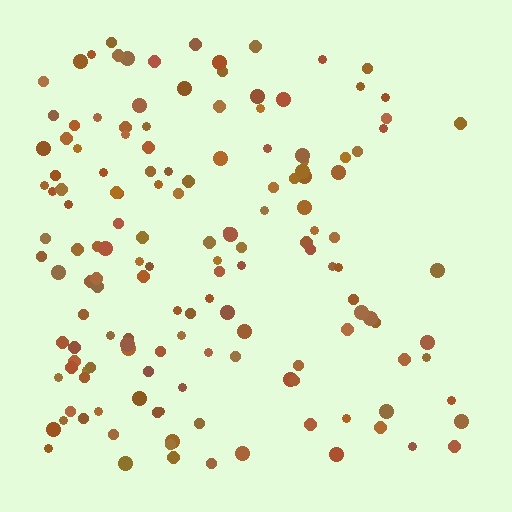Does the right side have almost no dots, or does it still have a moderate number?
Still a moderate number, just noticeably fewer than the left.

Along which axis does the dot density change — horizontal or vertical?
Horizontal.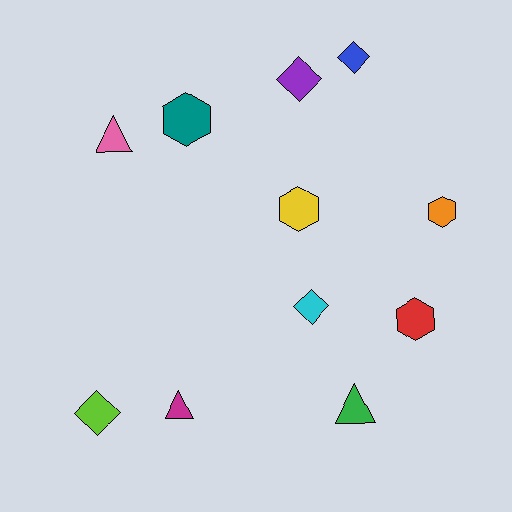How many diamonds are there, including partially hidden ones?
There are 4 diamonds.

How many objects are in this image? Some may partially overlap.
There are 11 objects.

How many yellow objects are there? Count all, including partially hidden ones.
There is 1 yellow object.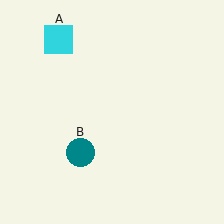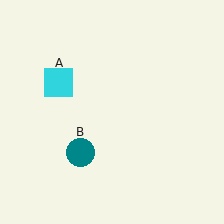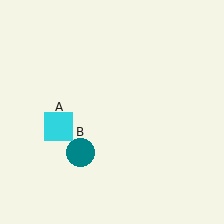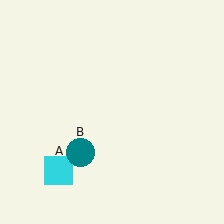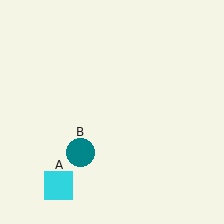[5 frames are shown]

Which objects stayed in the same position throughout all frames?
Teal circle (object B) remained stationary.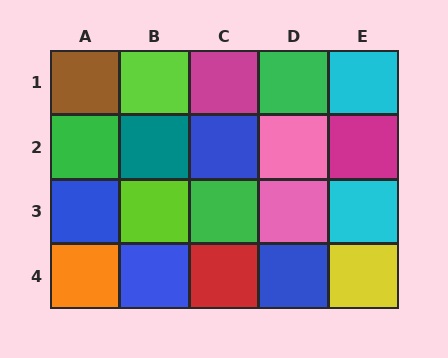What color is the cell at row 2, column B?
Teal.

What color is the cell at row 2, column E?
Magenta.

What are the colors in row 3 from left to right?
Blue, lime, green, pink, cyan.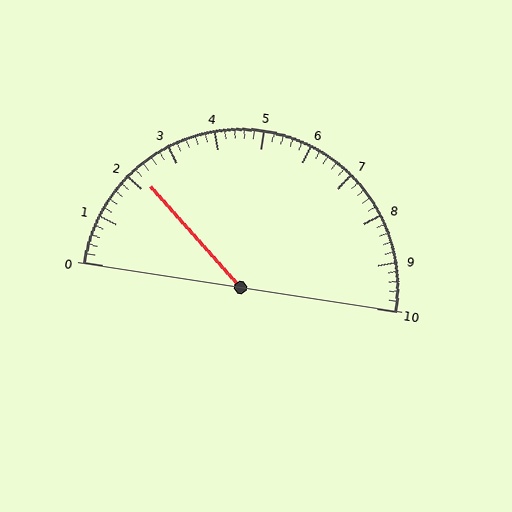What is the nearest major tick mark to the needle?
The nearest major tick mark is 2.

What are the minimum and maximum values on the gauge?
The gauge ranges from 0 to 10.